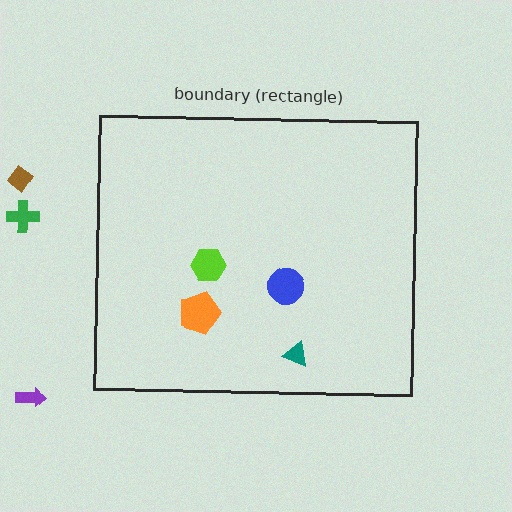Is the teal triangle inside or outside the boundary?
Inside.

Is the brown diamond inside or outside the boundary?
Outside.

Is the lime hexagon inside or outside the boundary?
Inside.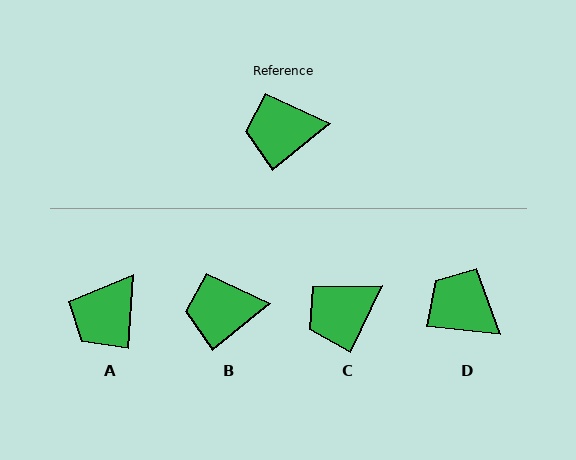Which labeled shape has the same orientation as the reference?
B.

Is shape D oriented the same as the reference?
No, it is off by about 45 degrees.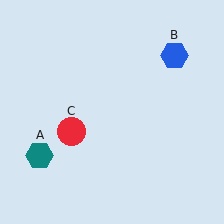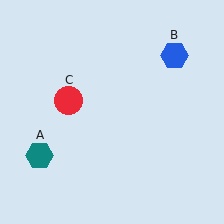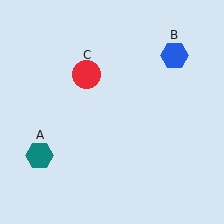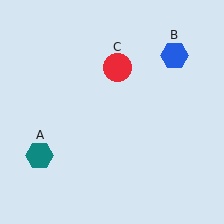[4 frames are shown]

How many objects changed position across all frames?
1 object changed position: red circle (object C).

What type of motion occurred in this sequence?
The red circle (object C) rotated clockwise around the center of the scene.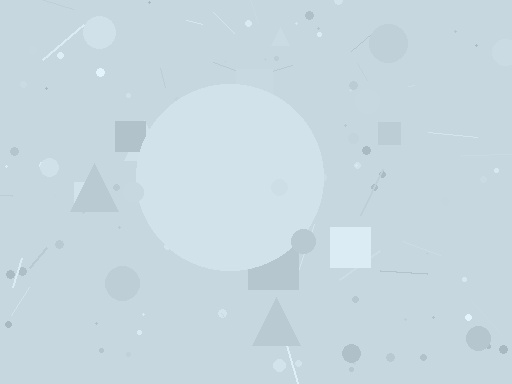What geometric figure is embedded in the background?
A circle is embedded in the background.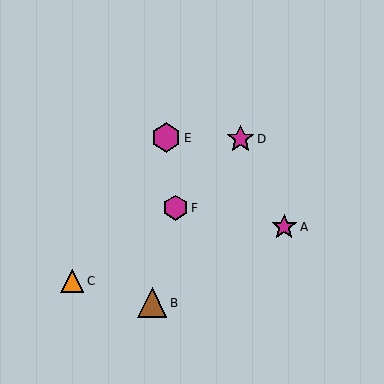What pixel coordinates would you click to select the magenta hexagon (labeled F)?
Click at (175, 208) to select the magenta hexagon F.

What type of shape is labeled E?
Shape E is a magenta hexagon.